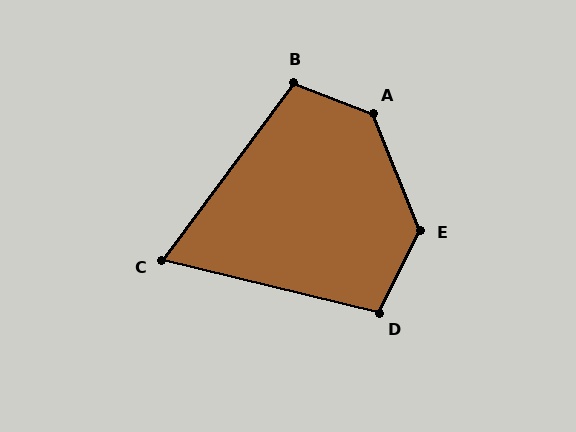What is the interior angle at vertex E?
Approximately 131 degrees (obtuse).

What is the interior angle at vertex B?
Approximately 105 degrees (obtuse).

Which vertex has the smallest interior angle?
C, at approximately 67 degrees.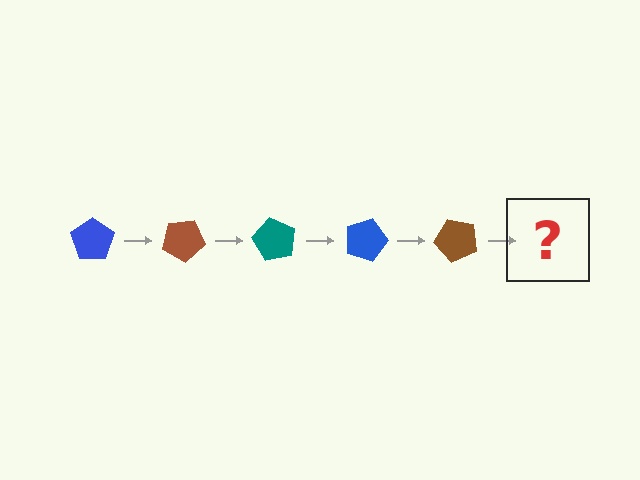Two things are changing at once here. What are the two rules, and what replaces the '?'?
The two rules are that it rotates 30 degrees each step and the color cycles through blue, brown, and teal. The '?' should be a teal pentagon, rotated 150 degrees from the start.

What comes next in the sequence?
The next element should be a teal pentagon, rotated 150 degrees from the start.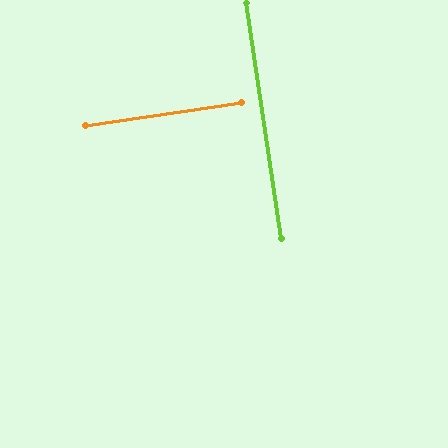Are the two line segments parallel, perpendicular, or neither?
Perpendicular — they meet at approximately 90°.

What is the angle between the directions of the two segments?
Approximately 90 degrees.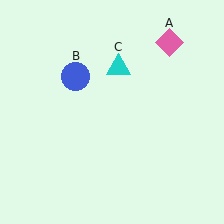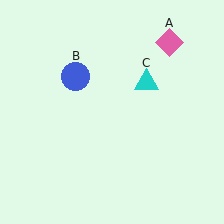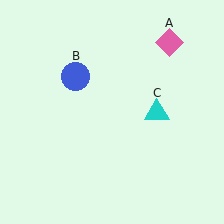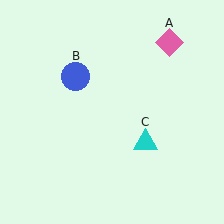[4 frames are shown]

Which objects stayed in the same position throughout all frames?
Pink diamond (object A) and blue circle (object B) remained stationary.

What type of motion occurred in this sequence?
The cyan triangle (object C) rotated clockwise around the center of the scene.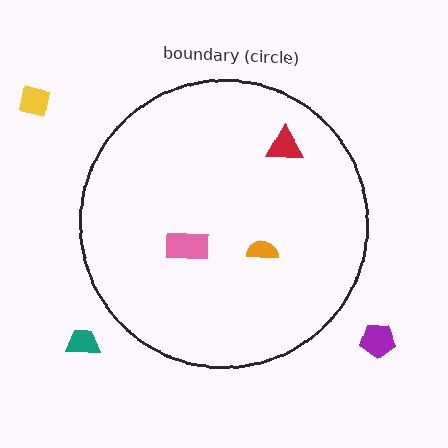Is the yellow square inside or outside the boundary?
Outside.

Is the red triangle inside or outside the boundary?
Inside.